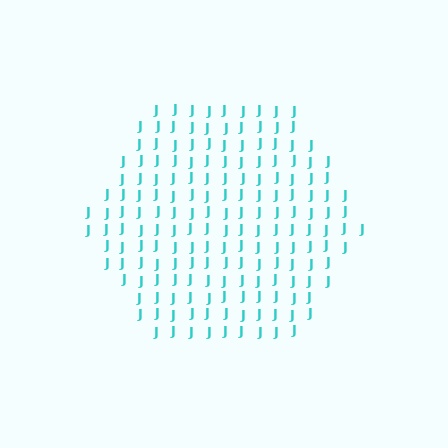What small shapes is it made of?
It is made of small letter J's.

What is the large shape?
The large shape is a hexagon.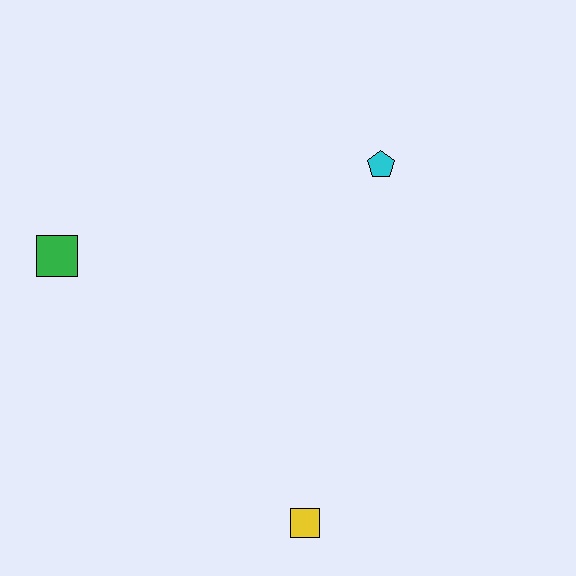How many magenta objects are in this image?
There are no magenta objects.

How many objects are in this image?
There are 3 objects.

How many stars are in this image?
There are no stars.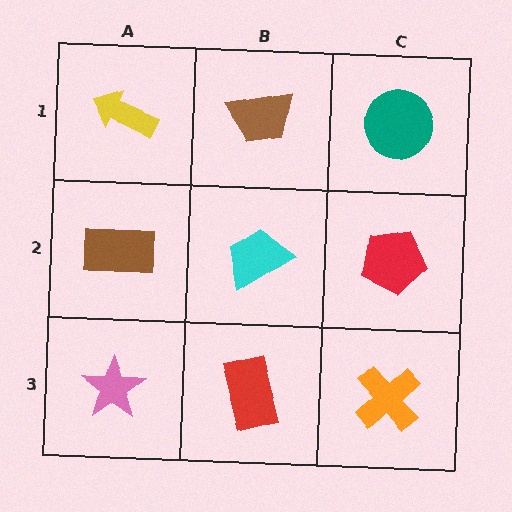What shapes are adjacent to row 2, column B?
A brown trapezoid (row 1, column B), a red rectangle (row 3, column B), a brown rectangle (row 2, column A), a red pentagon (row 2, column C).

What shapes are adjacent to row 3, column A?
A brown rectangle (row 2, column A), a red rectangle (row 3, column B).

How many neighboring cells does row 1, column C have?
2.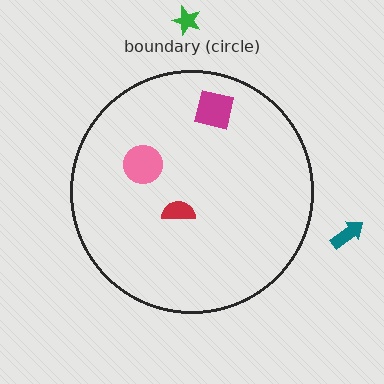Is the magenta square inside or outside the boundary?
Inside.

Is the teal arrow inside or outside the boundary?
Outside.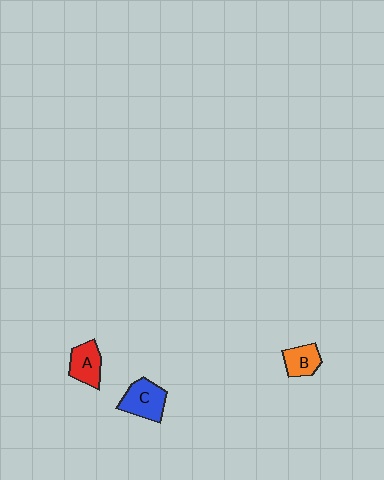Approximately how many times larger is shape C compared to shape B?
Approximately 1.5 times.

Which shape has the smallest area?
Shape B (orange).